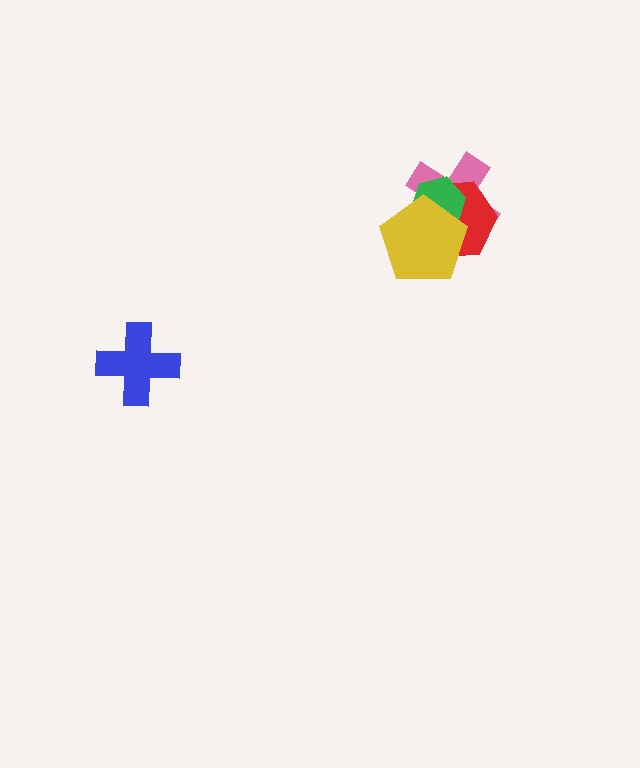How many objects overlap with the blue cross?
0 objects overlap with the blue cross.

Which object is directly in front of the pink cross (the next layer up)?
The red hexagon is directly in front of the pink cross.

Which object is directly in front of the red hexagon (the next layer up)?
The green hexagon is directly in front of the red hexagon.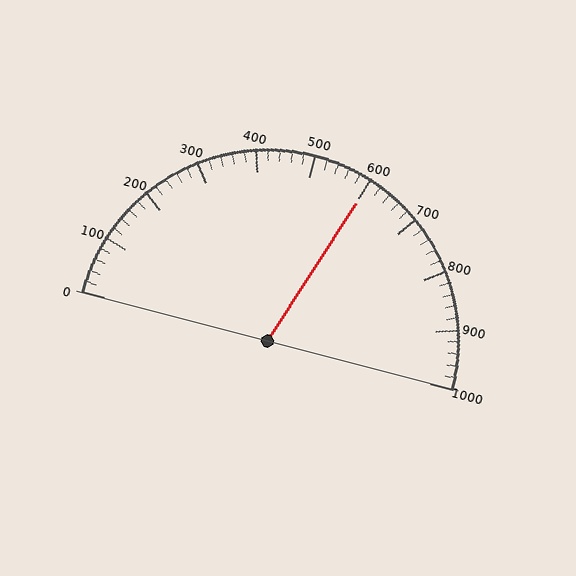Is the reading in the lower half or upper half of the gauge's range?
The reading is in the upper half of the range (0 to 1000).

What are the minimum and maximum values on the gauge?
The gauge ranges from 0 to 1000.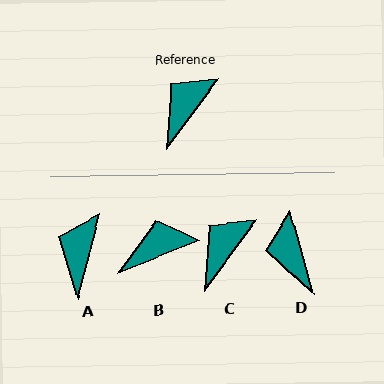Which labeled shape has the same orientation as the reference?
C.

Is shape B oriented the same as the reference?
No, it is off by about 32 degrees.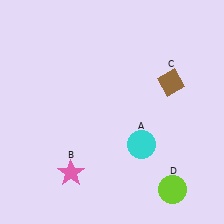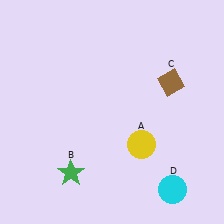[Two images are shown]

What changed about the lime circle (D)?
In Image 1, D is lime. In Image 2, it changed to cyan.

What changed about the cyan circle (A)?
In Image 1, A is cyan. In Image 2, it changed to yellow.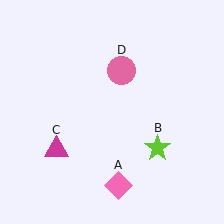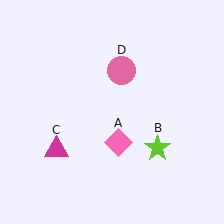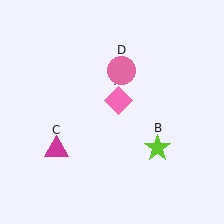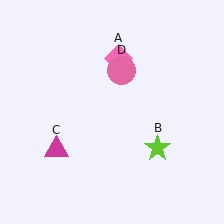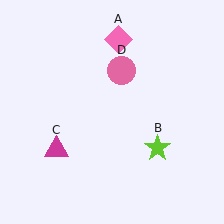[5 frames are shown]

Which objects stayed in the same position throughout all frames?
Lime star (object B) and magenta triangle (object C) and pink circle (object D) remained stationary.